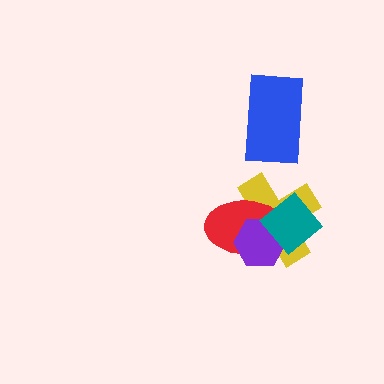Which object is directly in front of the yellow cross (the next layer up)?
The red ellipse is directly in front of the yellow cross.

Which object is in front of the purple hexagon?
The teal diamond is in front of the purple hexagon.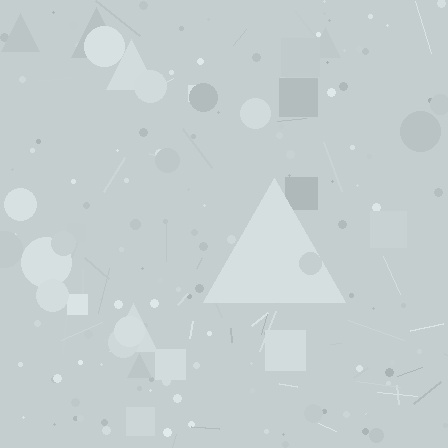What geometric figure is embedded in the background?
A triangle is embedded in the background.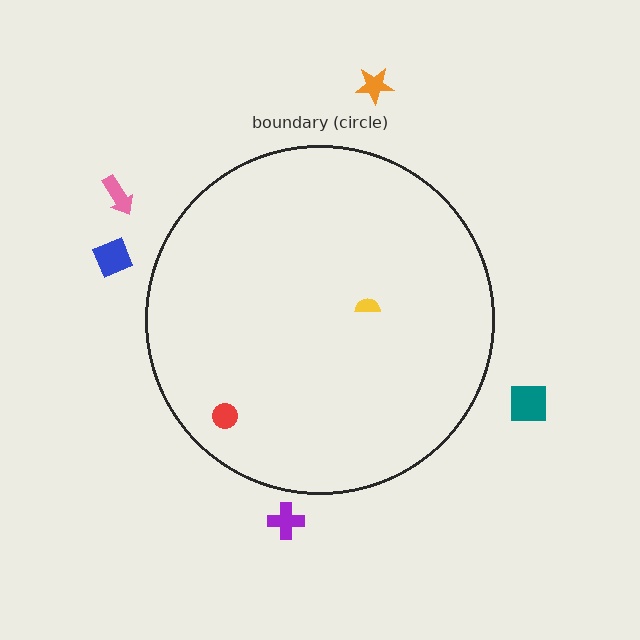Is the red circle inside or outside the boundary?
Inside.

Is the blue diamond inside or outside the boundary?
Outside.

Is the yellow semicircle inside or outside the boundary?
Inside.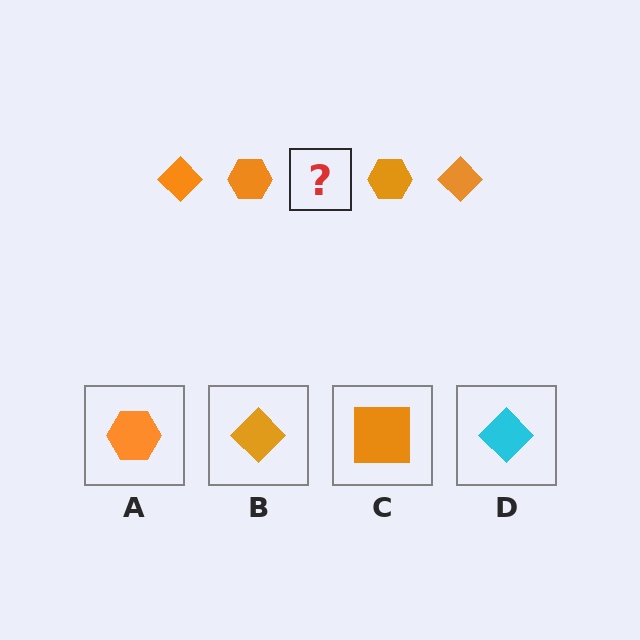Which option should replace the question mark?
Option B.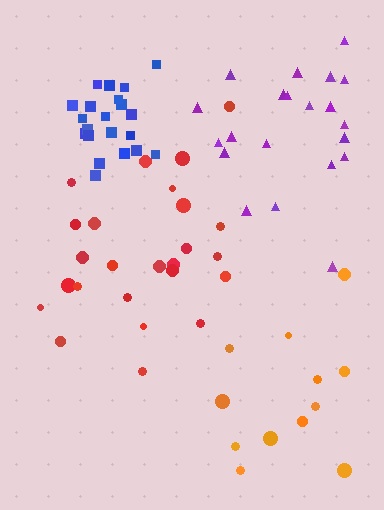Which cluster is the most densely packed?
Blue.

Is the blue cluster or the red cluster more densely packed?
Blue.